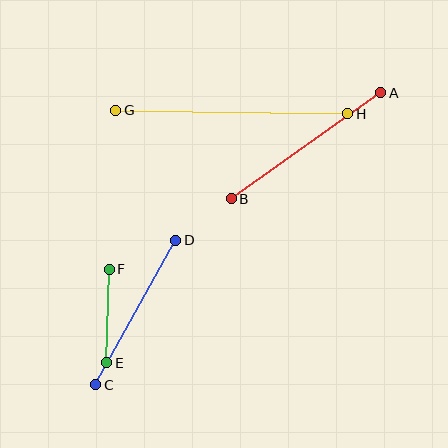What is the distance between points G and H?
The distance is approximately 232 pixels.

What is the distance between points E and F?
The distance is approximately 94 pixels.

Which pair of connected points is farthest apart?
Points G and H are farthest apart.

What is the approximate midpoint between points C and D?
The midpoint is at approximately (136, 312) pixels.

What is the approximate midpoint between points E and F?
The midpoint is at approximately (108, 316) pixels.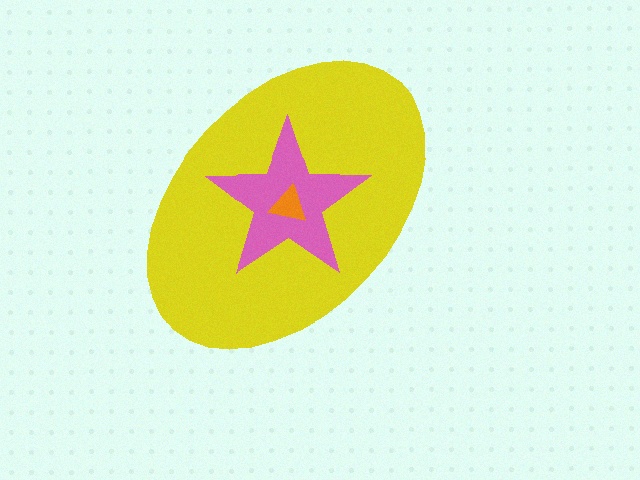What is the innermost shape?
The orange triangle.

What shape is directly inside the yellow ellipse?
The pink star.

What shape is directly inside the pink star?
The orange triangle.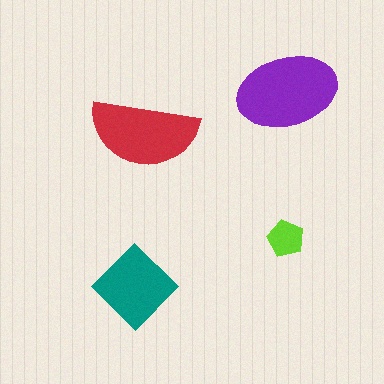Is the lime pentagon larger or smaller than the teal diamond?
Smaller.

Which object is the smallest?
The lime pentagon.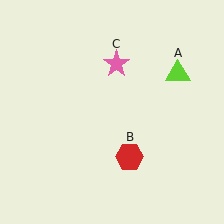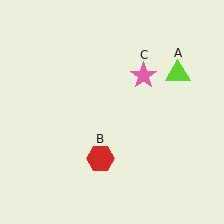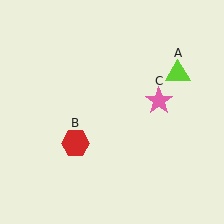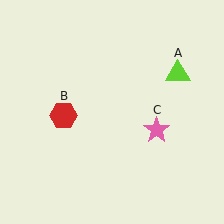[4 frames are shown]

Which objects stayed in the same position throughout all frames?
Lime triangle (object A) remained stationary.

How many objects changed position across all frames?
2 objects changed position: red hexagon (object B), pink star (object C).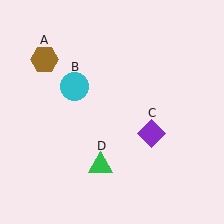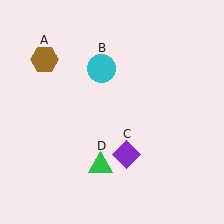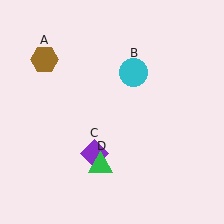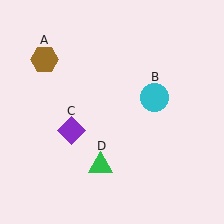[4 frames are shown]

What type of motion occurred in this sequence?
The cyan circle (object B), purple diamond (object C) rotated clockwise around the center of the scene.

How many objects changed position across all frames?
2 objects changed position: cyan circle (object B), purple diamond (object C).